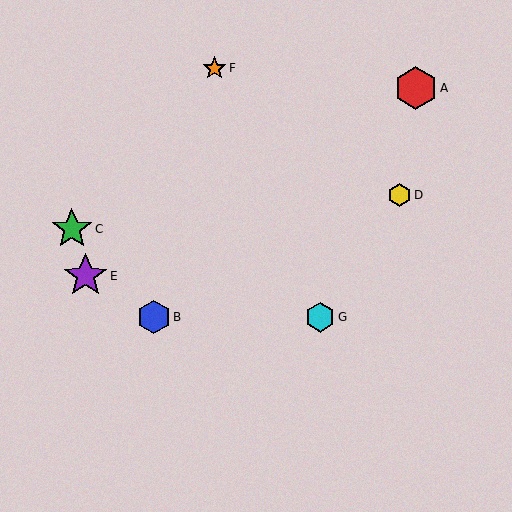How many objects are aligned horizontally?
2 objects (B, G) are aligned horizontally.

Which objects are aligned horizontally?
Objects B, G are aligned horizontally.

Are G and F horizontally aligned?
No, G is at y≈317 and F is at y≈68.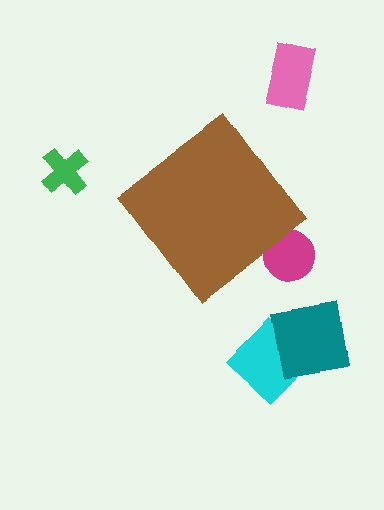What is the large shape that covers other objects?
A brown diamond.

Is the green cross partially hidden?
No, the green cross is fully visible.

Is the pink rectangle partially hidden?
No, the pink rectangle is fully visible.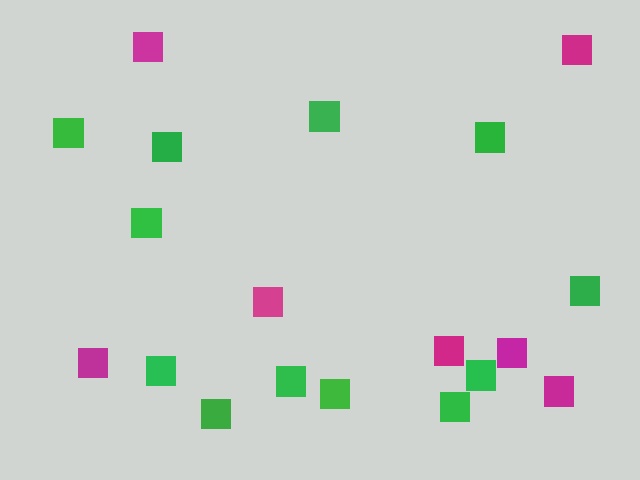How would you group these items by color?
There are 2 groups: one group of magenta squares (7) and one group of green squares (12).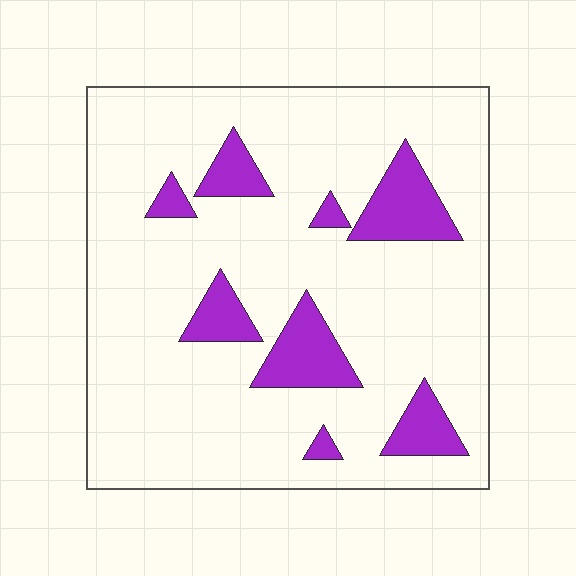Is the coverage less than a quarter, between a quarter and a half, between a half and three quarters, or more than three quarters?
Less than a quarter.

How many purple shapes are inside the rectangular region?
8.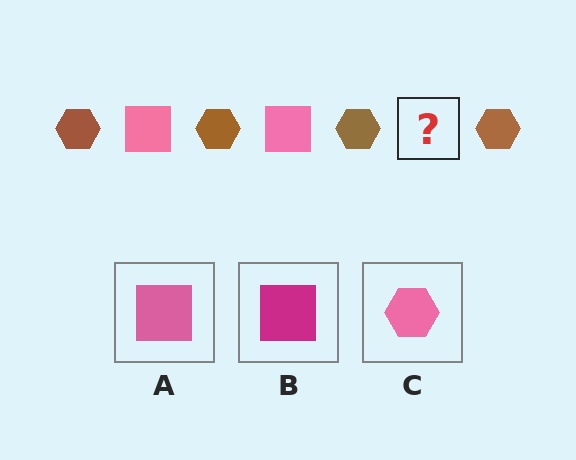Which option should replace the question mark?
Option A.